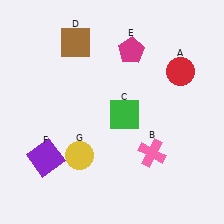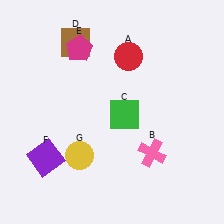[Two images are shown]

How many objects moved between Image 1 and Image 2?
2 objects moved between the two images.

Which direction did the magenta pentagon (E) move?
The magenta pentagon (E) moved left.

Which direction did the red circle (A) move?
The red circle (A) moved left.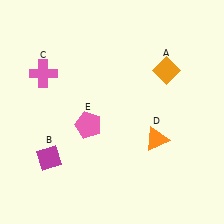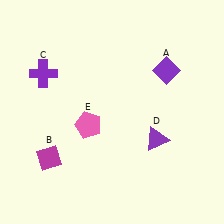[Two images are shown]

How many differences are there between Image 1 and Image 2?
There are 3 differences between the two images.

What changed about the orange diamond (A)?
In Image 1, A is orange. In Image 2, it changed to purple.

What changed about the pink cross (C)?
In Image 1, C is pink. In Image 2, it changed to purple.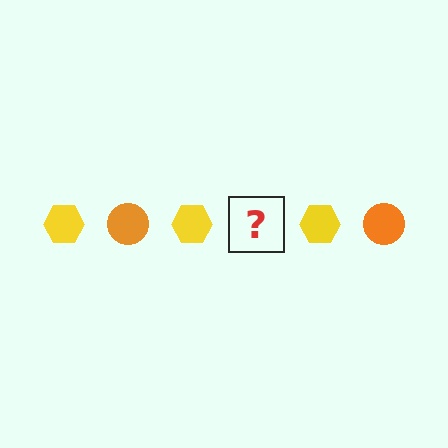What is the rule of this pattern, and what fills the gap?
The rule is that the pattern alternates between yellow hexagon and orange circle. The gap should be filled with an orange circle.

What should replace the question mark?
The question mark should be replaced with an orange circle.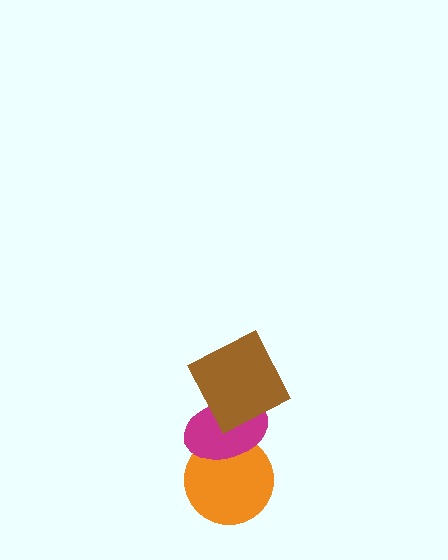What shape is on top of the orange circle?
The magenta ellipse is on top of the orange circle.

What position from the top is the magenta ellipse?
The magenta ellipse is 2nd from the top.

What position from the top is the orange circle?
The orange circle is 3rd from the top.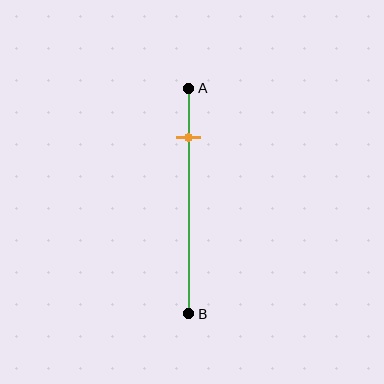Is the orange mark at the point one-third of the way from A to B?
No, the mark is at about 20% from A, not at the 33% one-third point.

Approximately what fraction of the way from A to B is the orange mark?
The orange mark is approximately 20% of the way from A to B.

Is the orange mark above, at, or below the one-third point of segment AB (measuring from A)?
The orange mark is above the one-third point of segment AB.